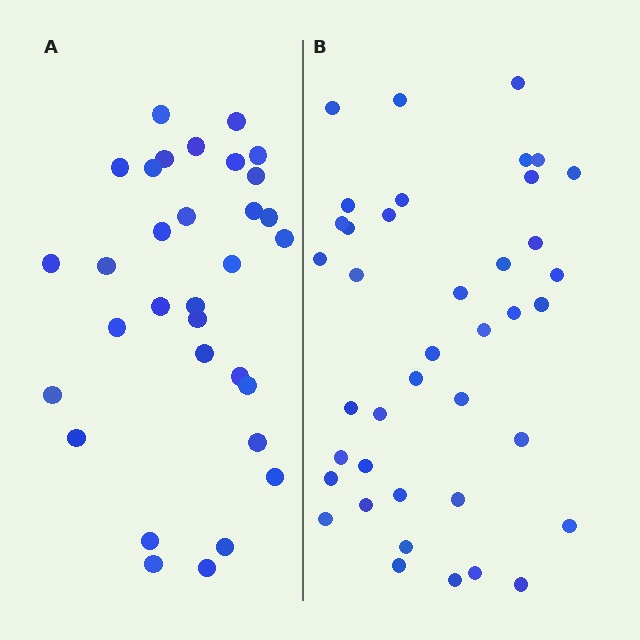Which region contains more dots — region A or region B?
Region B (the right region) has more dots.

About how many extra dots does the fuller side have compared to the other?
Region B has roughly 8 or so more dots than region A.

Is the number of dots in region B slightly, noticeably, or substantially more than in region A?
Region B has noticeably more, but not dramatically so. The ratio is roughly 1.2 to 1.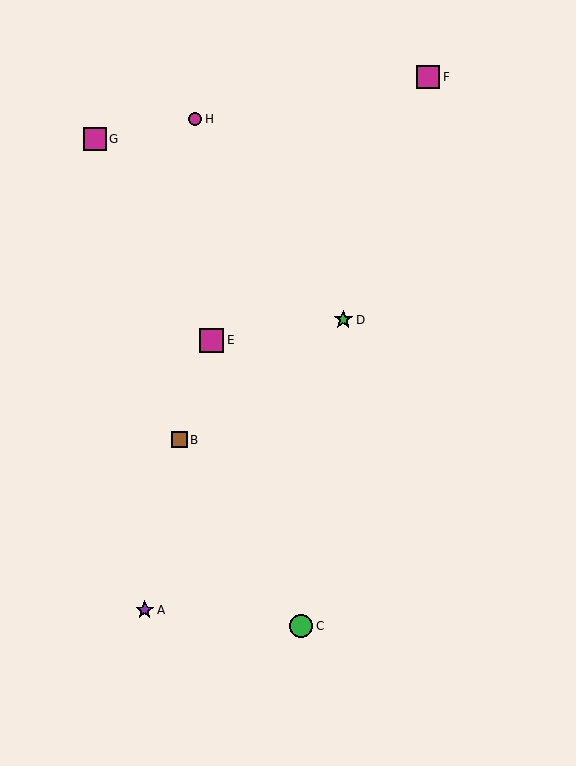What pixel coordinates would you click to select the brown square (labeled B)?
Click at (179, 440) to select the brown square B.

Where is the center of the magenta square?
The center of the magenta square is at (212, 340).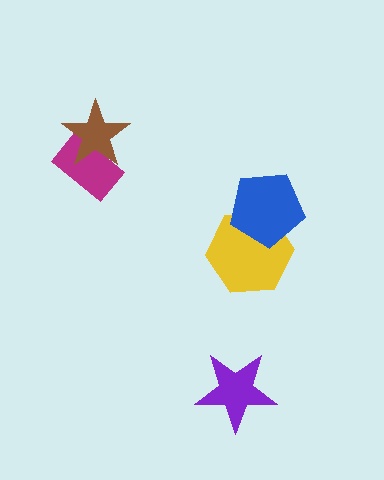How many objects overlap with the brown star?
1 object overlaps with the brown star.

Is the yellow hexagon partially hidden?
Yes, it is partially covered by another shape.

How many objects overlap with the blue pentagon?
1 object overlaps with the blue pentagon.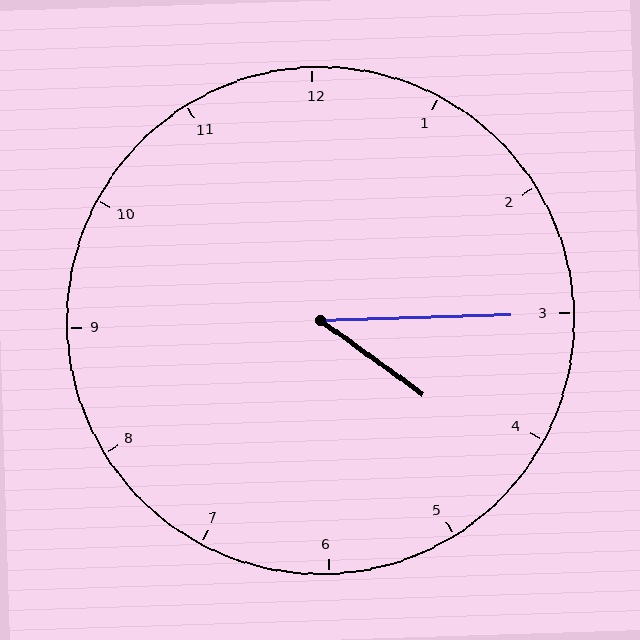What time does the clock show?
4:15.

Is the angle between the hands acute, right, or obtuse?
It is acute.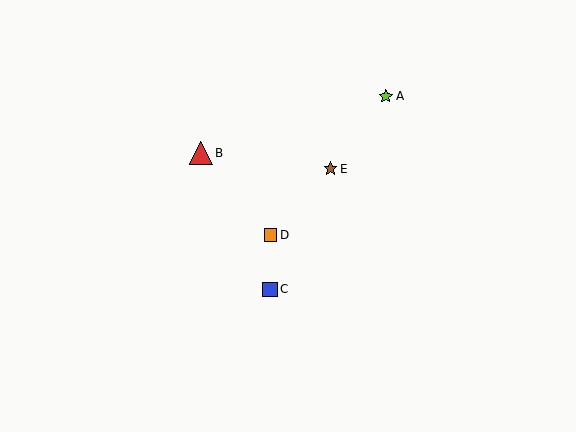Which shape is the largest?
The red triangle (labeled B) is the largest.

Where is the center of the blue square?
The center of the blue square is at (270, 289).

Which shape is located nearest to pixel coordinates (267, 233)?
The orange square (labeled D) at (271, 235) is nearest to that location.